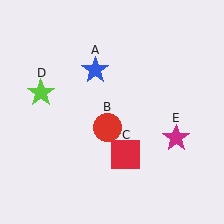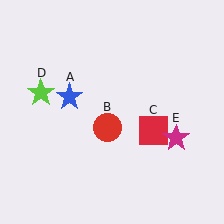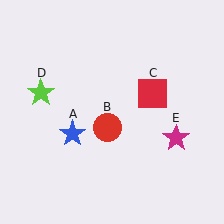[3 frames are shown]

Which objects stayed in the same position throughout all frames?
Red circle (object B) and lime star (object D) and magenta star (object E) remained stationary.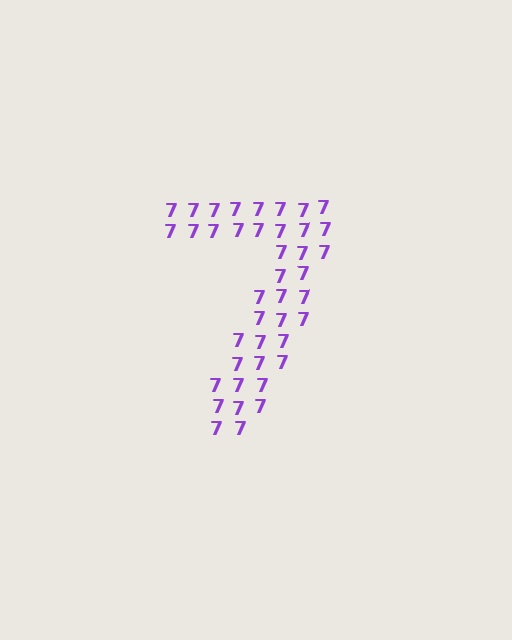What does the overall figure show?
The overall figure shows the digit 7.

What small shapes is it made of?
It is made of small digit 7's.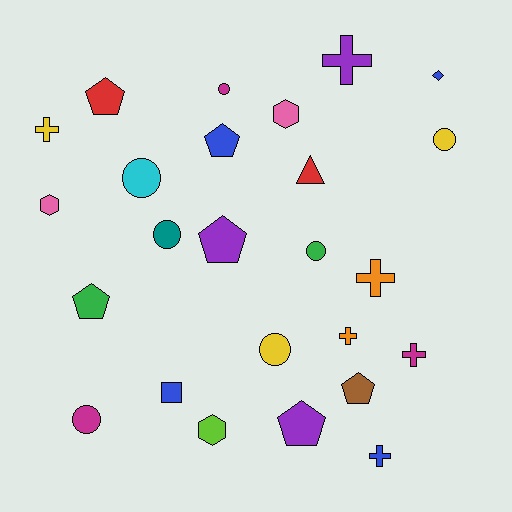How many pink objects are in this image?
There are 2 pink objects.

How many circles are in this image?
There are 7 circles.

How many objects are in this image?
There are 25 objects.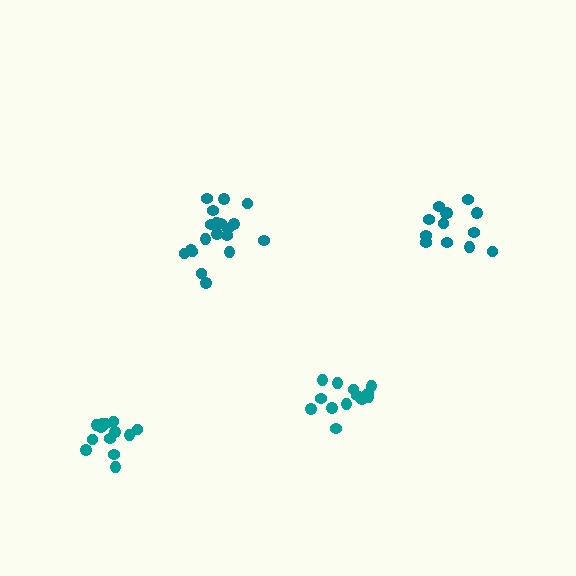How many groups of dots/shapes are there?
There are 4 groups.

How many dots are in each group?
Group 1: 13 dots, Group 2: 13 dots, Group 3: 19 dots, Group 4: 13 dots (58 total).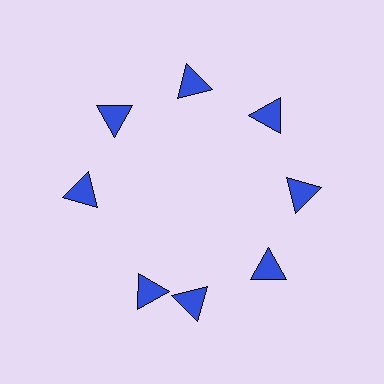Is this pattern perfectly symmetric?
No. The 8 blue triangles are arranged in a ring, but one element near the 8 o'clock position is rotated out of alignment along the ring, breaking the 8-fold rotational symmetry.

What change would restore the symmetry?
The symmetry would be restored by rotating it back into even spacing with its neighbors so that all 8 triangles sit at equal angles and equal distance from the center.